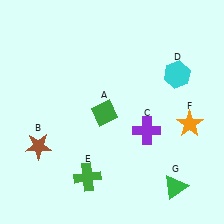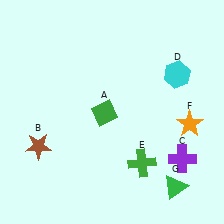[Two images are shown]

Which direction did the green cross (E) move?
The green cross (E) moved right.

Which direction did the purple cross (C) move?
The purple cross (C) moved right.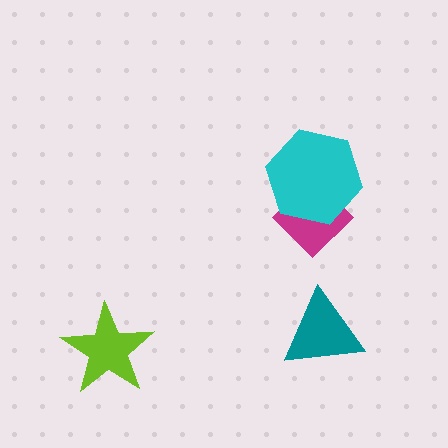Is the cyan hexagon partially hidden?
No, no other shape covers it.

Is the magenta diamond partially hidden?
Yes, it is partially covered by another shape.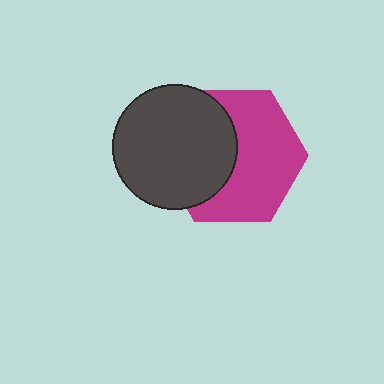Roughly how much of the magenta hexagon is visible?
About half of it is visible (roughly 58%).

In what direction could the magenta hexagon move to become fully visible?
The magenta hexagon could move right. That would shift it out from behind the dark gray circle entirely.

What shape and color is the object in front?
The object in front is a dark gray circle.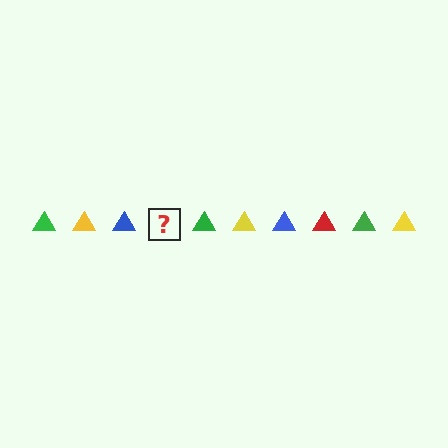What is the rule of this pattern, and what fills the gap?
The rule is that the pattern cycles through green, yellow, blue, red triangles. The gap should be filled with a red triangle.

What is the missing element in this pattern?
The missing element is a red triangle.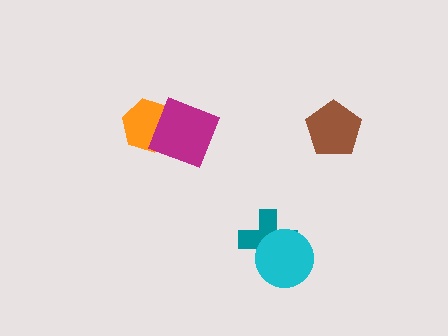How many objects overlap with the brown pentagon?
0 objects overlap with the brown pentagon.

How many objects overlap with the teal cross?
1 object overlaps with the teal cross.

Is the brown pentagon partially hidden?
No, no other shape covers it.